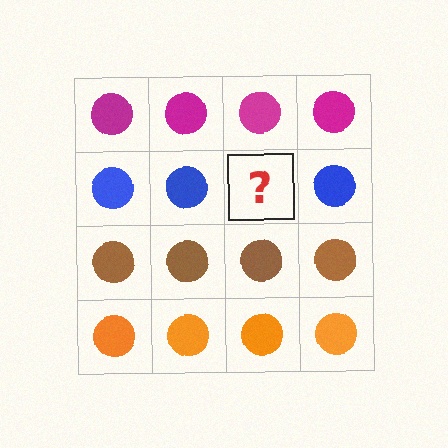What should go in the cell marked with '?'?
The missing cell should contain a blue circle.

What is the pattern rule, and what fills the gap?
The rule is that each row has a consistent color. The gap should be filled with a blue circle.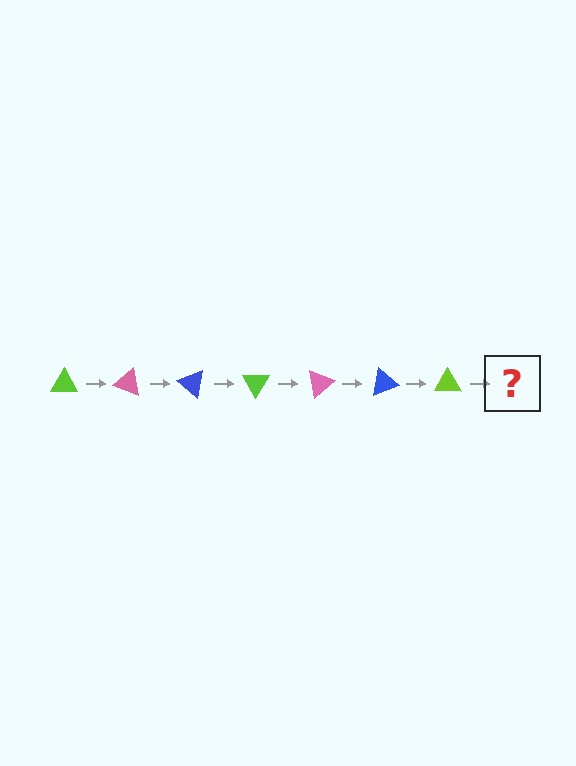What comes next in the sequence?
The next element should be a pink triangle, rotated 140 degrees from the start.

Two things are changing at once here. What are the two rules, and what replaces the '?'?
The two rules are that it rotates 20 degrees each step and the color cycles through lime, pink, and blue. The '?' should be a pink triangle, rotated 140 degrees from the start.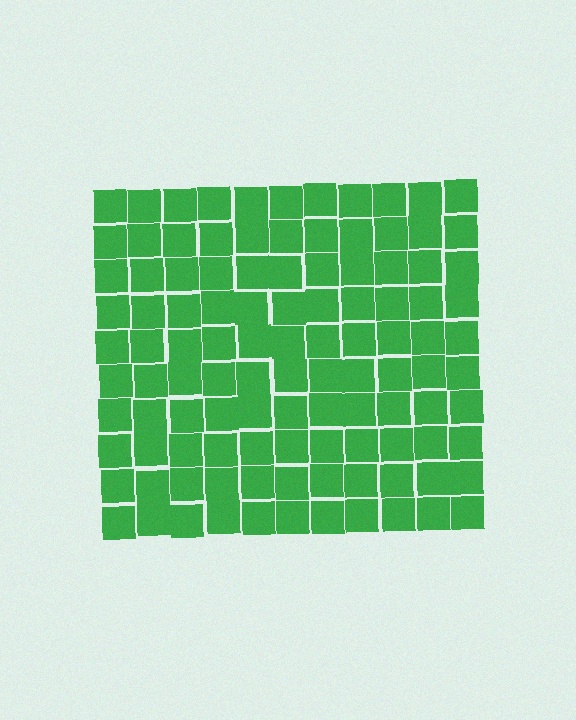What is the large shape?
The large shape is a square.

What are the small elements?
The small elements are squares.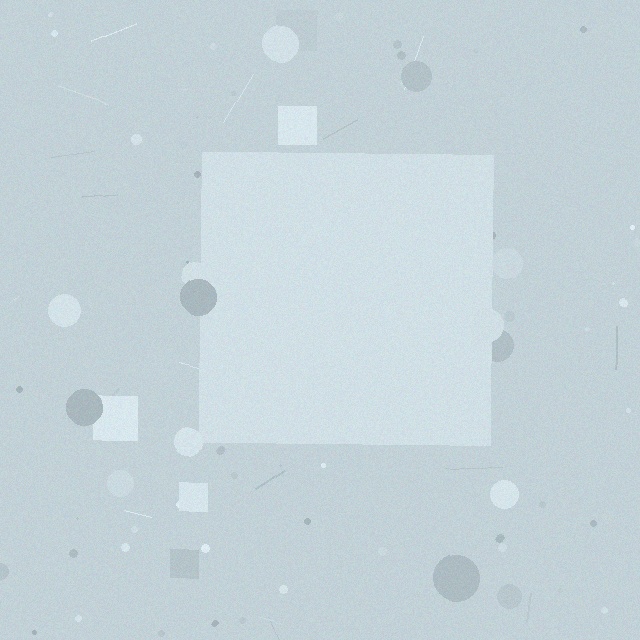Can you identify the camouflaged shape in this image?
The camouflaged shape is a square.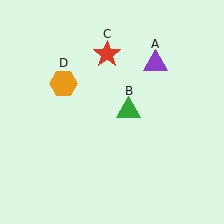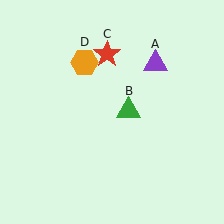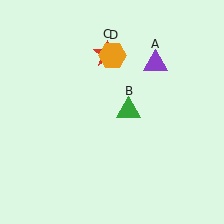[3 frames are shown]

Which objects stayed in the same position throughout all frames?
Purple triangle (object A) and green triangle (object B) and red star (object C) remained stationary.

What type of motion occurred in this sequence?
The orange hexagon (object D) rotated clockwise around the center of the scene.